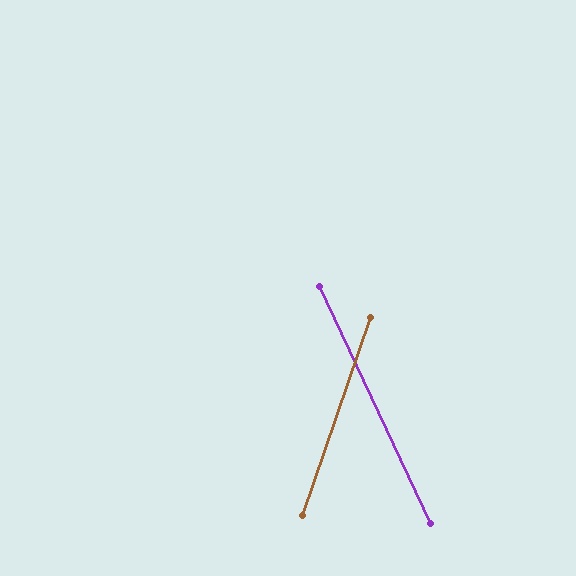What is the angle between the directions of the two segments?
Approximately 44 degrees.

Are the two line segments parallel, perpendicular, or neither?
Neither parallel nor perpendicular — they differ by about 44°.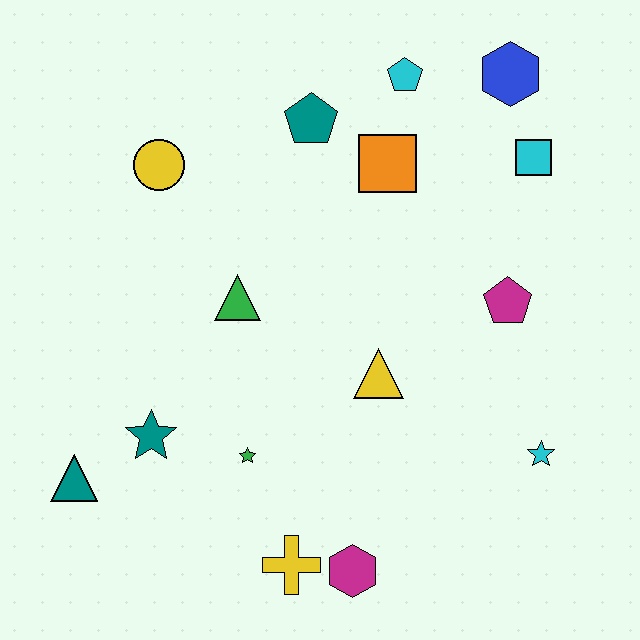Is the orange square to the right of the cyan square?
No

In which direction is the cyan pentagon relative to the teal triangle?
The cyan pentagon is above the teal triangle.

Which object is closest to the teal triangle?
The teal star is closest to the teal triangle.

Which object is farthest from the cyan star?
The yellow circle is farthest from the cyan star.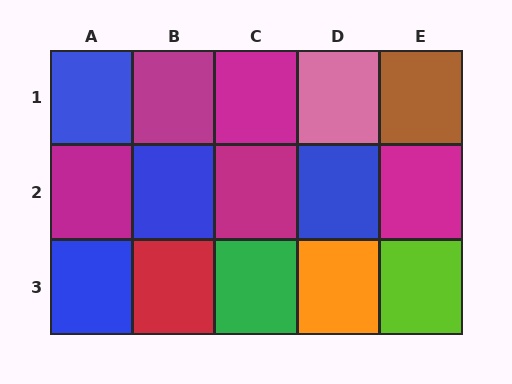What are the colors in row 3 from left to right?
Blue, red, green, orange, lime.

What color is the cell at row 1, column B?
Magenta.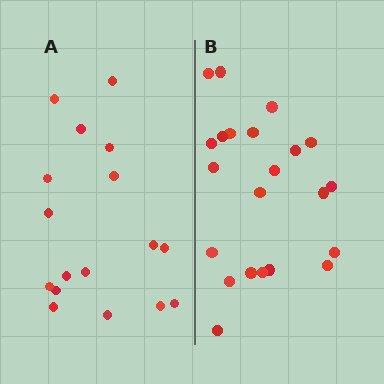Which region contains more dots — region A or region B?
Region B (the right region) has more dots.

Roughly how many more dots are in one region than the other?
Region B has about 5 more dots than region A.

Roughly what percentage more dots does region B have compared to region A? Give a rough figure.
About 30% more.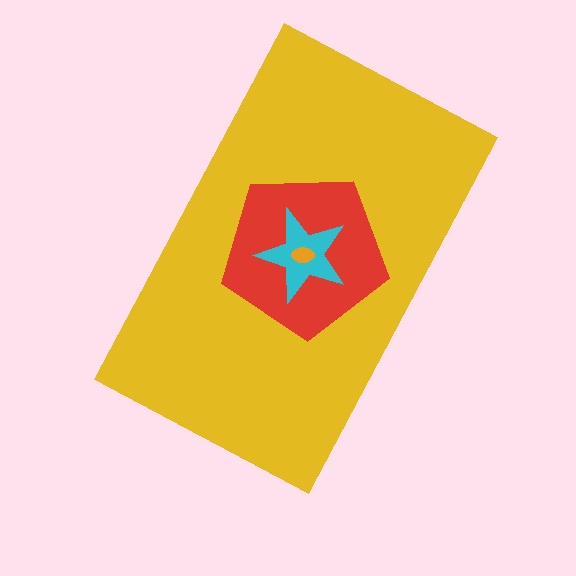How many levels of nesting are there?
4.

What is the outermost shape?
The yellow rectangle.